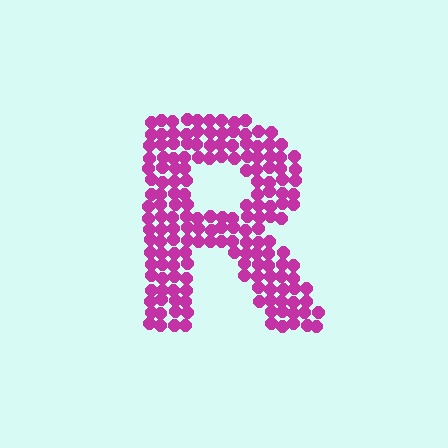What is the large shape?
The large shape is the letter R.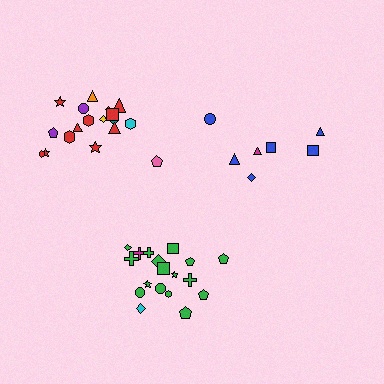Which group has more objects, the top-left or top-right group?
The top-left group.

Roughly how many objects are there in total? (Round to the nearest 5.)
Roughly 45 objects in total.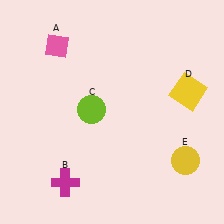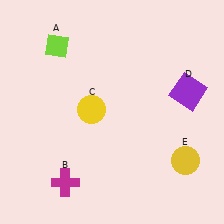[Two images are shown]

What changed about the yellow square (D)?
In Image 1, D is yellow. In Image 2, it changed to purple.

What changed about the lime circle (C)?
In Image 1, C is lime. In Image 2, it changed to yellow.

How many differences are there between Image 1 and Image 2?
There are 3 differences between the two images.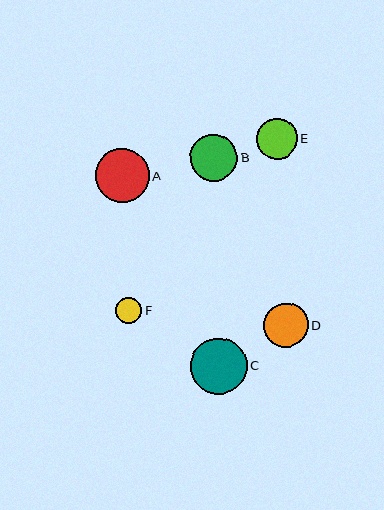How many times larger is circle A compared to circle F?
Circle A is approximately 2.1 times the size of circle F.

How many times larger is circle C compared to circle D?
Circle C is approximately 1.3 times the size of circle D.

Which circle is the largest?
Circle C is the largest with a size of approximately 57 pixels.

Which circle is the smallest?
Circle F is the smallest with a size of approximately 26 pixels.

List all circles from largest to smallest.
From largest to smallest: C, A, B, D, E, F.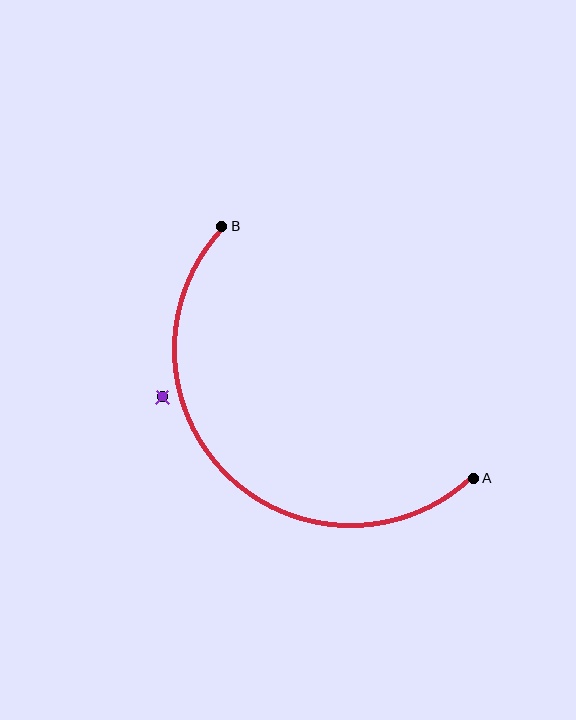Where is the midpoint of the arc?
The arc midpoint is the point on the curve farthest from the straight line joining A and B. It sits below and to the left of that line.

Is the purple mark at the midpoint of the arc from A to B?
No — the purple mark does not lie on the arc at all. It sits slightly outside the curve.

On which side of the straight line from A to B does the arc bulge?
The arc bulges below and to the left of the straight line connecting A and B.